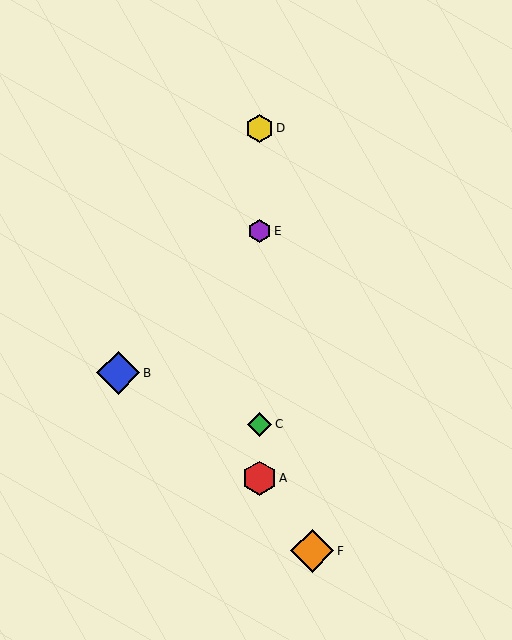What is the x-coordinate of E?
Object E is at x≈259.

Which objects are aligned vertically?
Objects A, C, D, E are aligned vertically.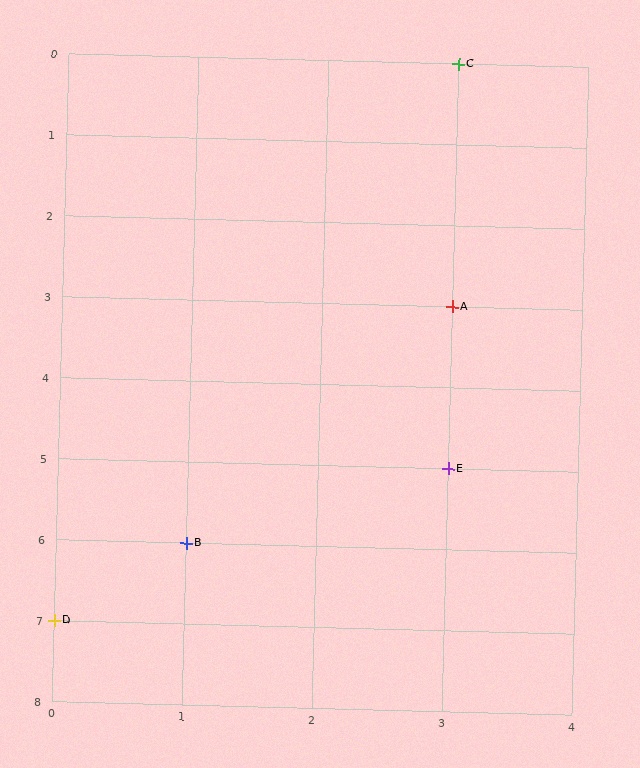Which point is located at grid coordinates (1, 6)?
Point B is at (1, 6).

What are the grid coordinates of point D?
Point D is at grid coordinates (0, 7).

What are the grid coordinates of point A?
Point A is at grid coordinates (3, 3).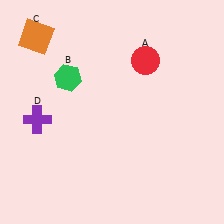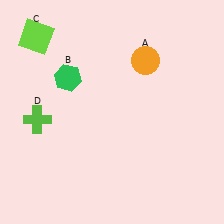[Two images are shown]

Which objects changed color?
A changed from red to orange. C changed from orange to lime. D changed from purple to lime.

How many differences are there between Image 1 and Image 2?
There are 3 differences between the two images.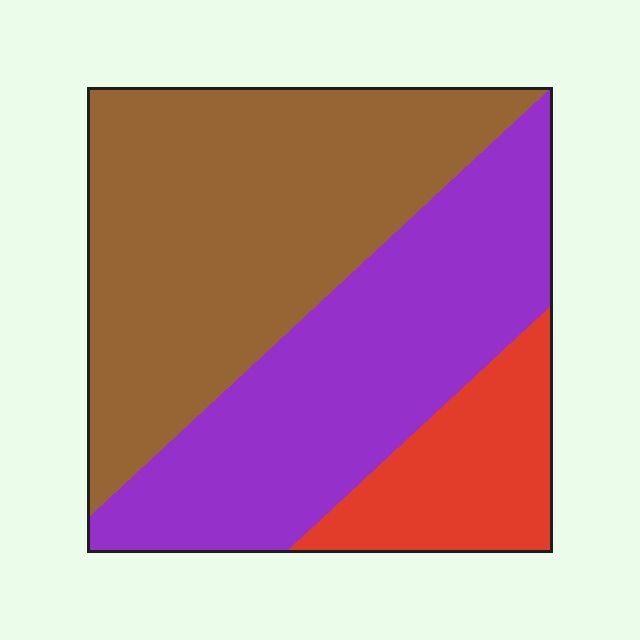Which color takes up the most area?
Brown, at roughly 45%.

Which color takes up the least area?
Red, at roughly 15%.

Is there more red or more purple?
Purple.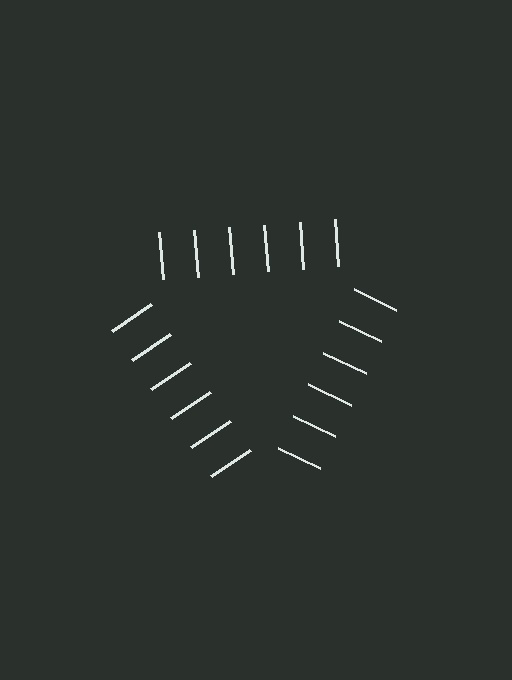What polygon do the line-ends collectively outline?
An illusory triangle — the line segments terminate on its edges but no continuous stroke is drawn.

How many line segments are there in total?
18 — 6 along each of the 3 edges.